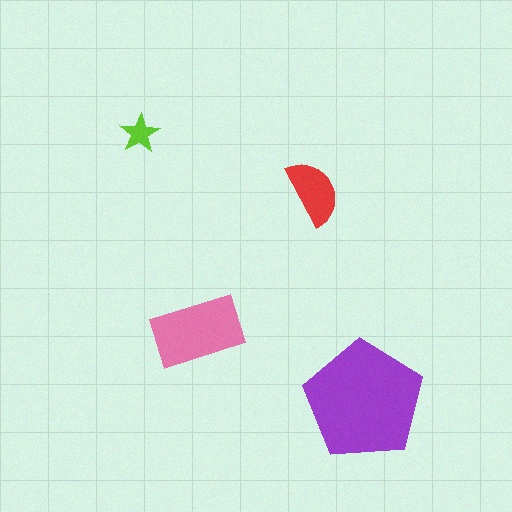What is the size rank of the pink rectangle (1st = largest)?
2nd.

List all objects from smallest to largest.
The lime star, the red semicircle, the pink rectangle, the purple pentagon.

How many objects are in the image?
There are 4 objects in the image.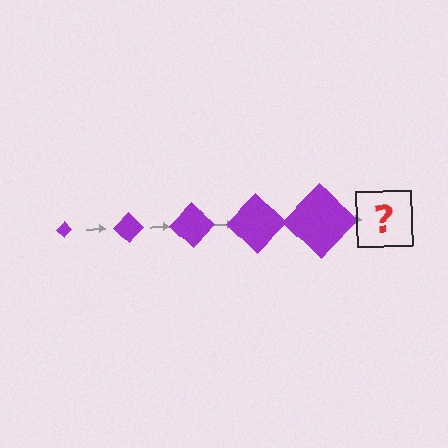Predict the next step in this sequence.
The next step is a purple diamond, larger than the previous one.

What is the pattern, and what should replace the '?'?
The pattern is that the diamond gets progressively larger each step. The '?' should be a purple diamond, larger than the previous one.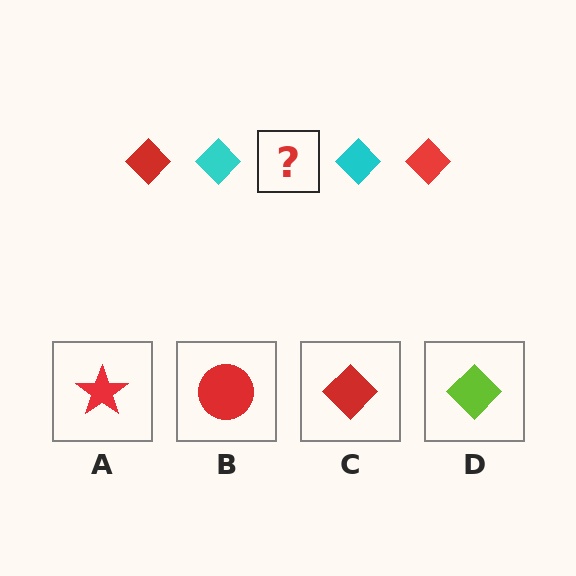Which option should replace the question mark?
Option C.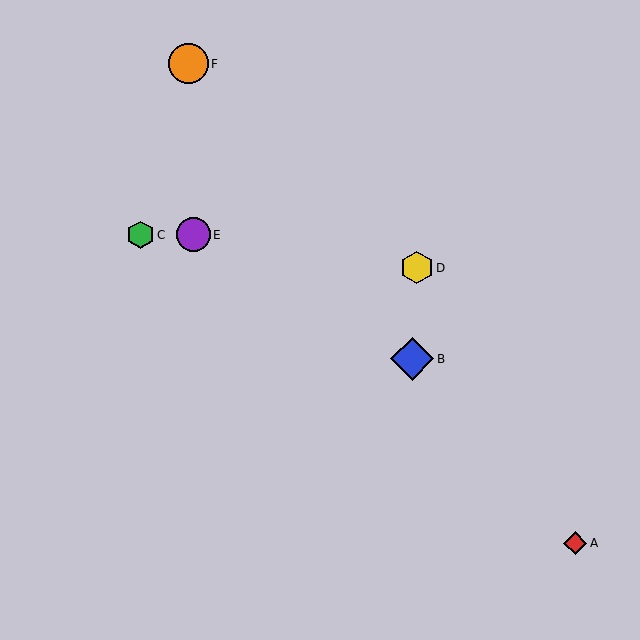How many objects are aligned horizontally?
2 objects (C, E) are aligned horizontally.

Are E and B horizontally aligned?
No, E is at y≈235 and B is at y≈359.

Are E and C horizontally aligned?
Yes, both are at y≈235.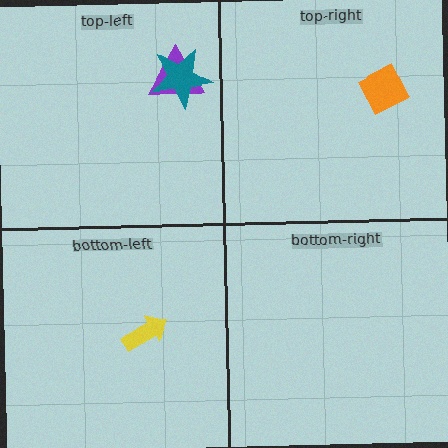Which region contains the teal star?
The top-left region.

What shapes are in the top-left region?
The purple triangle, the teal star.